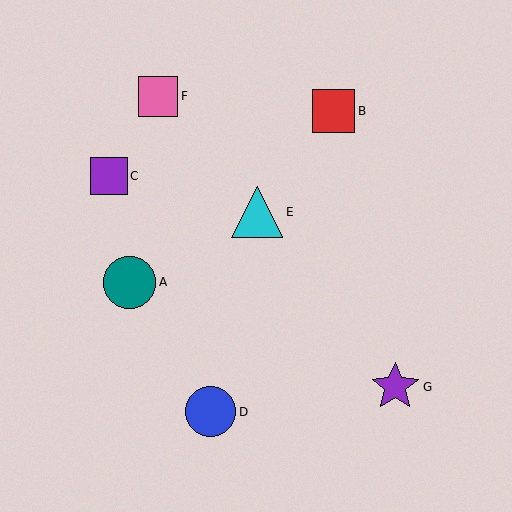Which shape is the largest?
The teal circle (labeled A) is the largest.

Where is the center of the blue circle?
The center of the blue circle is at (211, 412).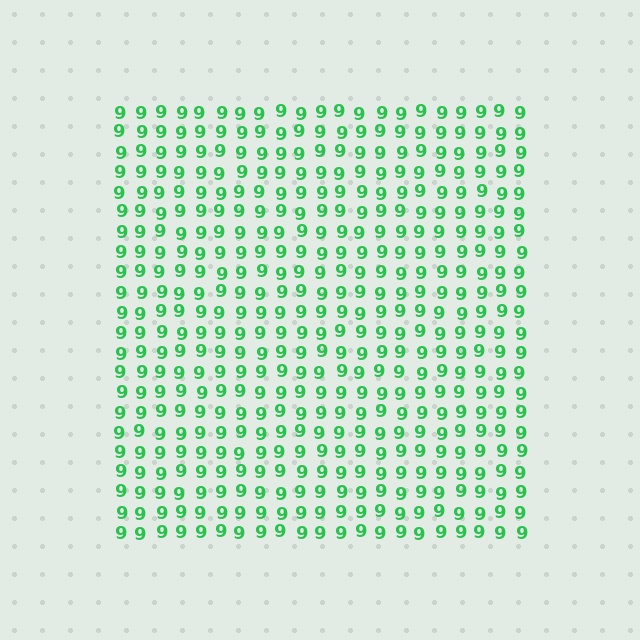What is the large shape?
The large shape is a square.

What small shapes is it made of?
It is made of small digit 9's.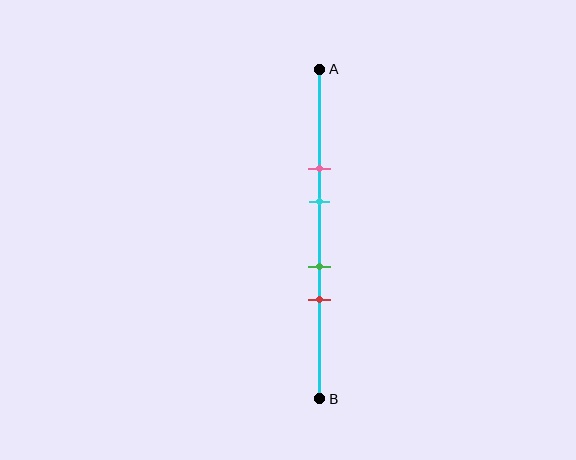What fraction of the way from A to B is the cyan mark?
The cyan mark is approximately 40% (0.4) of the way from A to B.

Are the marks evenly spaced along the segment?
No, the marks are not evenly spaced.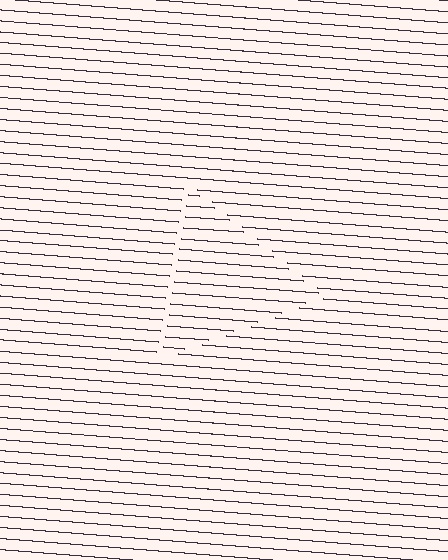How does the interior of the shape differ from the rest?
The interior of the shape contains the same grating, shifted by half a period — the contour is defined by the phase discontinuity where line-ends from the inner and outer gratings abut.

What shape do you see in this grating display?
An illusory triangle. The interior of the shape contains the same grating, shifted by half a period — the contour is defined by the phase discontinuity where line-ends from the inner and outer gratings abut.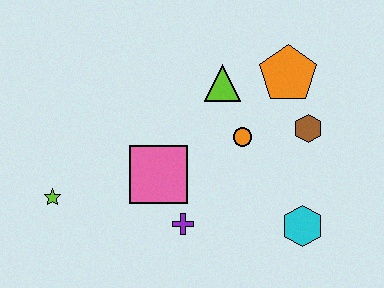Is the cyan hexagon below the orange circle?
Yes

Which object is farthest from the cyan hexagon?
The lime star is farthest from the cyan hexagon.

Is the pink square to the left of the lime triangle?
Yes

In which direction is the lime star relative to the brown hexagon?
The lime star is to the left of the brown hexagon.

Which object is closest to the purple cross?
The pink square is closest to the purple cross.